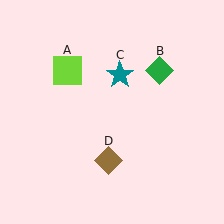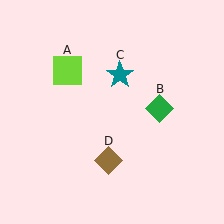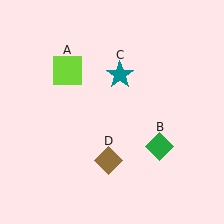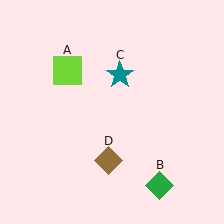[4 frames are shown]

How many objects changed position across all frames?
1 object changed position: green diamond (object B).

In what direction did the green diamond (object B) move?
The green diamond (object B) moved down.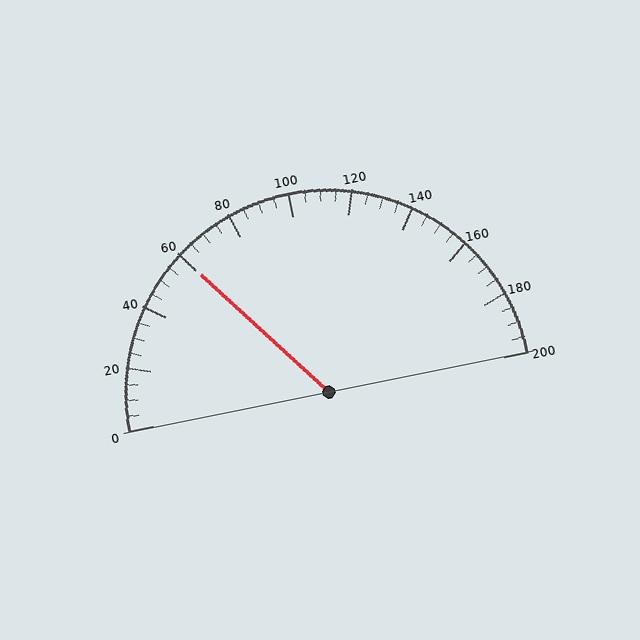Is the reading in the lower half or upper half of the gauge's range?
The reading is in the lower half of the range (0 to 200).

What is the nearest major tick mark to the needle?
The nearest major tick mark is 60.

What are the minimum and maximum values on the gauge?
The gauge ranges from 0 to 200.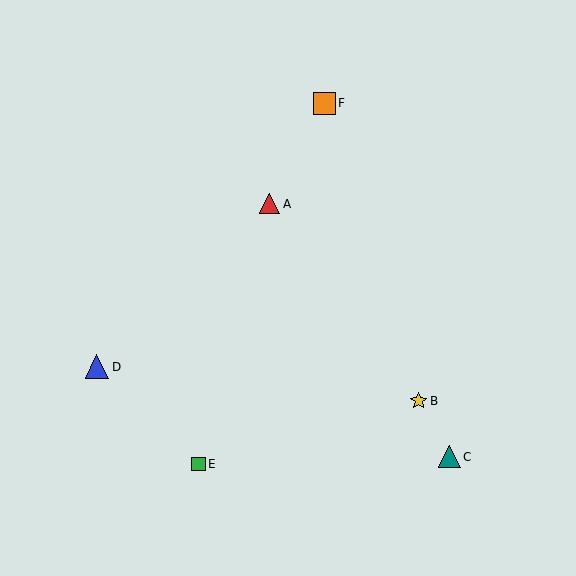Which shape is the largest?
The blue triangle (labeled D) is the largest.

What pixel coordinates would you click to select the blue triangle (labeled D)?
Click at (97, 367) to select the blue triangle D.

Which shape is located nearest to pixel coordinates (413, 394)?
The yellow star (labeled B) at (419, 401) is nearest to that location.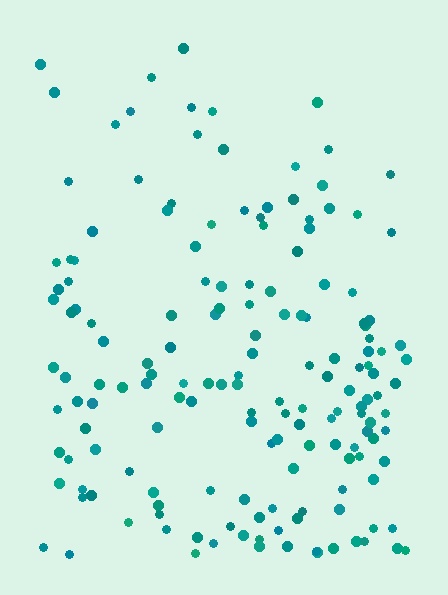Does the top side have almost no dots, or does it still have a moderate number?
Still a moderate number, just noticeably fewer than the bottom.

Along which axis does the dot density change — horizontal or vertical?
Vertical.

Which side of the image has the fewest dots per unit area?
The top.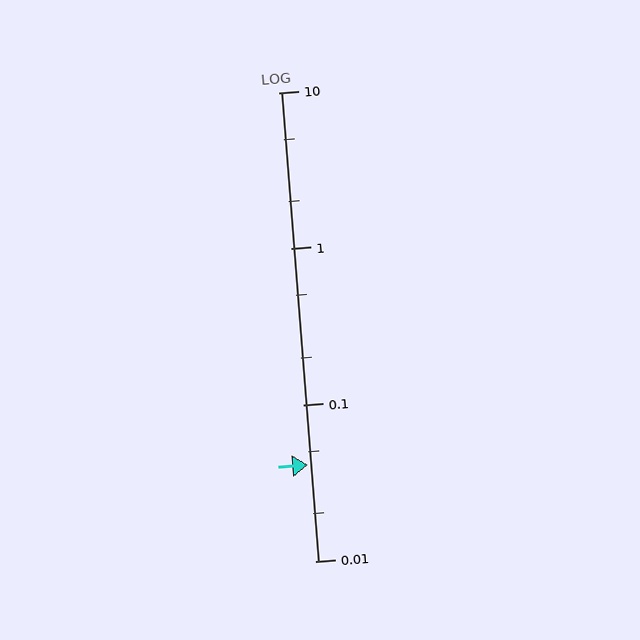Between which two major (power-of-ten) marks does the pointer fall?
The pointer is between 0.01 and 0.1.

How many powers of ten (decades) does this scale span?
The scale spans 3 decades, from 0.01 to 10.